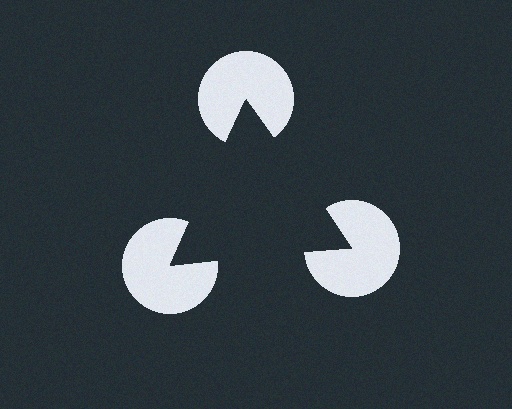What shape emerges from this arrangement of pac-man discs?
An illusory triangle — its edges are inferred from the aligned wedge cuts in the pac-man discs, not physically drawn.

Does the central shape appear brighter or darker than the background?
It typically appears slightly darker than the background, even though no actual brightness change is drawn.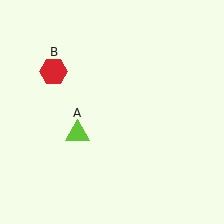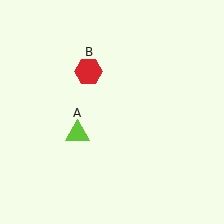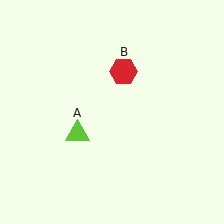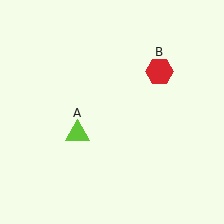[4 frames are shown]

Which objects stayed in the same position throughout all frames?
Lime triangle (object A) remained stationary.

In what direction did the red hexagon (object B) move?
The red hexagon (object B) moved right.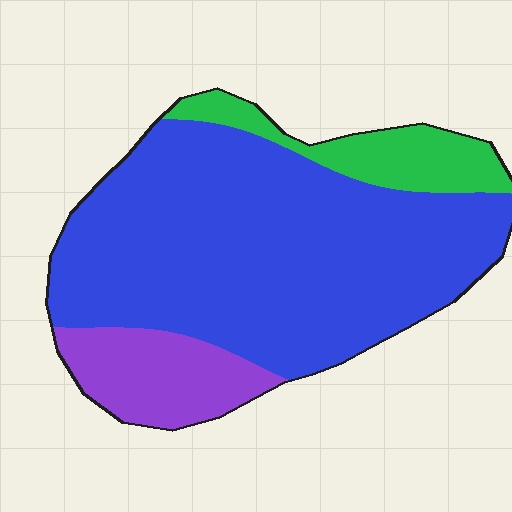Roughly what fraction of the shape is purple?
Purple covers 15% of the shape.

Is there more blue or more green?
Blue.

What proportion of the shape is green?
Green takes up about one eighth (1/8) of the shape.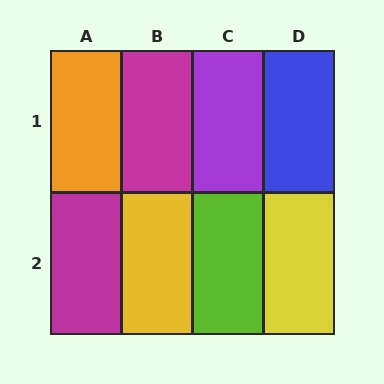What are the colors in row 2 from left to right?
Magenta, yellow, lime, yellow.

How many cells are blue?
1 cell is blue.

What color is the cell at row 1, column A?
Orange.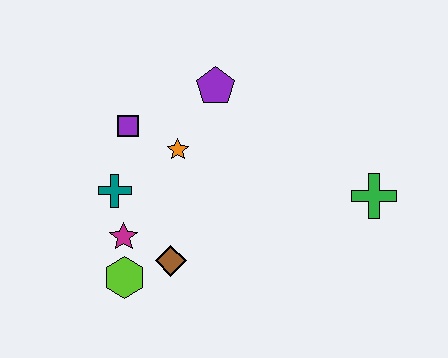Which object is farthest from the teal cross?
The green cross is farthest from the teal cross.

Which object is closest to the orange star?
The purple square is closest to the orange star.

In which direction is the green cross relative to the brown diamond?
The green cross is to the right of the brown diamond.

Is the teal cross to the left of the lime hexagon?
Yes